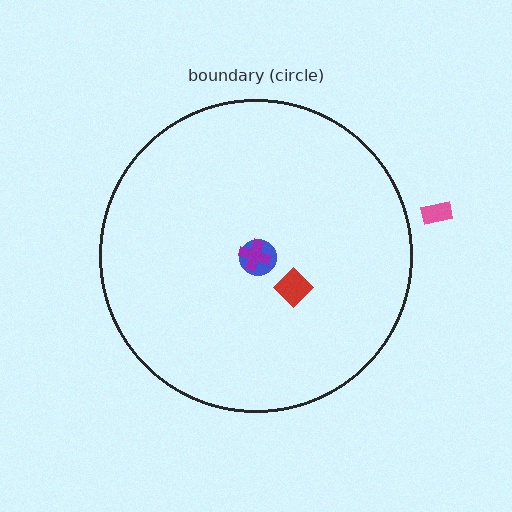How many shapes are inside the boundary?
3 inside, 1 outside.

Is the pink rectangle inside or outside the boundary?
Outside.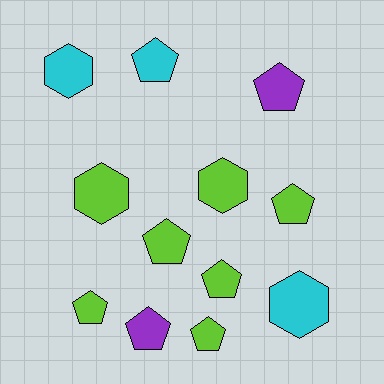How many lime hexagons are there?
There are 2 lime hexagons.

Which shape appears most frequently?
Pentagon, with 8 objects.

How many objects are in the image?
There are 12 objects.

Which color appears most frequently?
Lime, with 7 objects.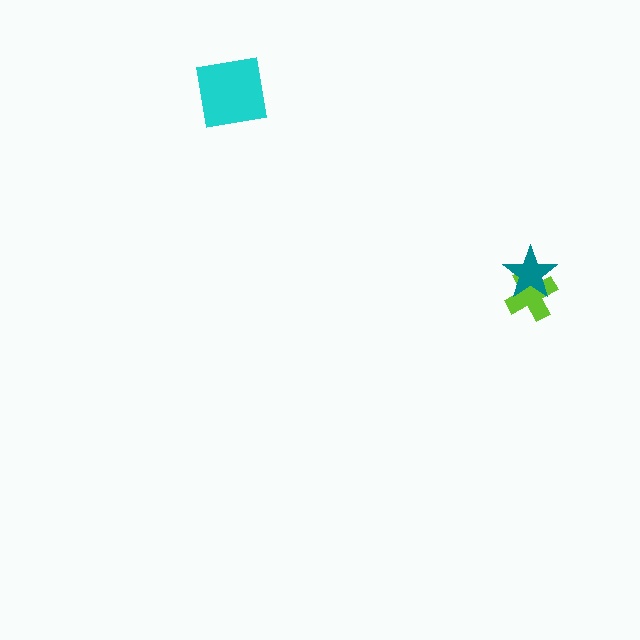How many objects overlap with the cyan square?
0 objects overlap with the cyan square.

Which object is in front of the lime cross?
The teal star is in front of the lime cross.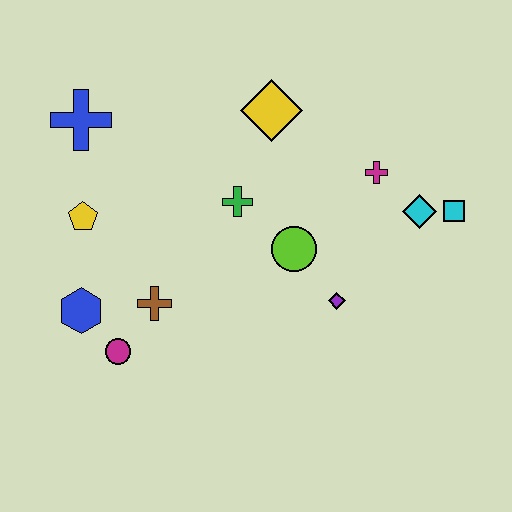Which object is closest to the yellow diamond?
The green cross is closest to the yellow diamond.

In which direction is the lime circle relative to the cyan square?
The lime circle is to the left of the cyan square.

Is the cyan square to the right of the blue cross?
Yes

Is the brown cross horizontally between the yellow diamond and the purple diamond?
No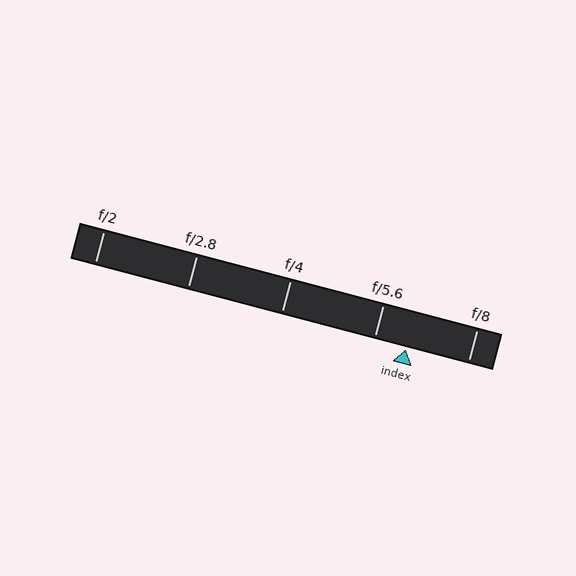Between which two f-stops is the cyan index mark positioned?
The index mark is between f/5.6 and f/8.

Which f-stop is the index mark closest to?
The index mark is closest to f/5.6.